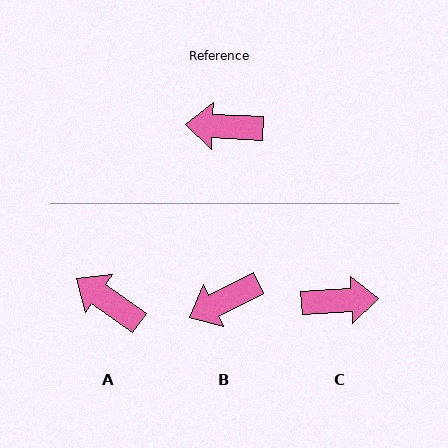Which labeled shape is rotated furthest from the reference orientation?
C, about 174 degrees away.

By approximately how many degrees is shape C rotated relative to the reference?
Approximately 174 degrees clockwise.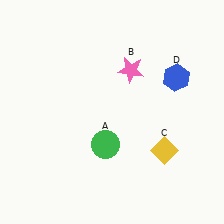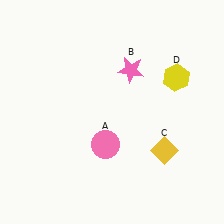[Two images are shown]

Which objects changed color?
A changed from green to pink. D changed from blue to yellow.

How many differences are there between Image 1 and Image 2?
There are 2 differences between the two images.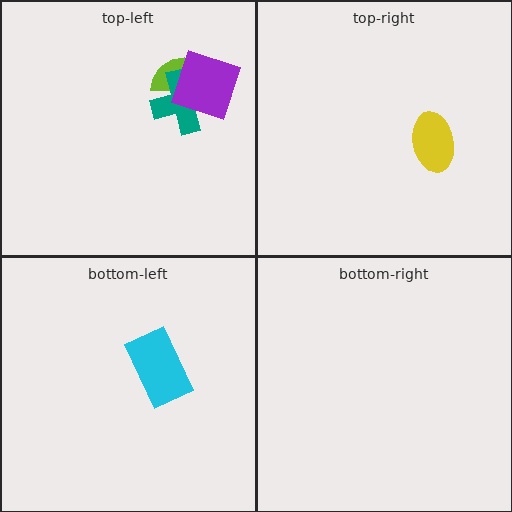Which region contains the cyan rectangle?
The bottom-left region.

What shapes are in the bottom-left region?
The cyan rectangle.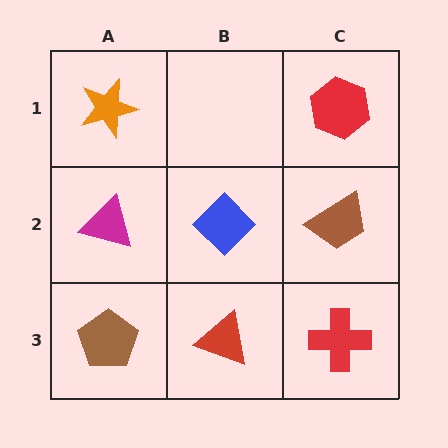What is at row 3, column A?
A brown pentagon.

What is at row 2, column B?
A blue diamond.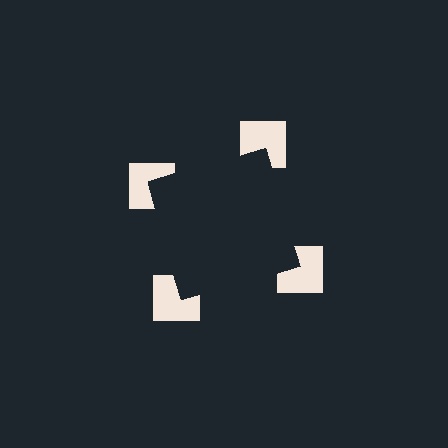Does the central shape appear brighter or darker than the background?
It typically appears slightly darker than the background, even though no actual brightness change is drawn.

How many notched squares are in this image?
There are 4 — one at each vertex of the illusory square.